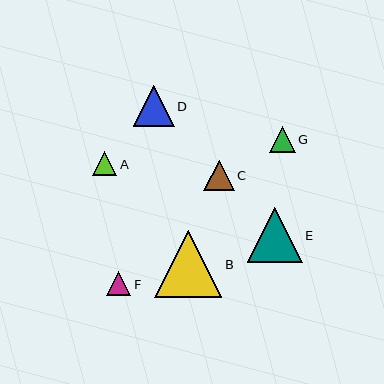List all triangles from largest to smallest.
From largest to smallest: B, E, D, C, G, F, A.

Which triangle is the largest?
Triangle B is the largest with a size of approximately 67 pixels.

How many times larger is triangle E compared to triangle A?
Triangle E is approximately 2.3 times the size of triangle A.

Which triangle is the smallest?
Triangle A is the smallest with a size of approximately 24 pixels.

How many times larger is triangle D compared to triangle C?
Triangle D is approximately 1.3 times the size of triangle C.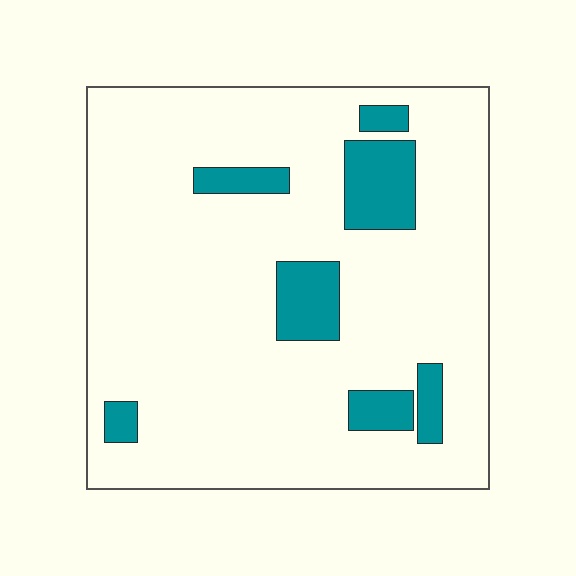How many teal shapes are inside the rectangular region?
7.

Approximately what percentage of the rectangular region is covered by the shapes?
Approximately 15%.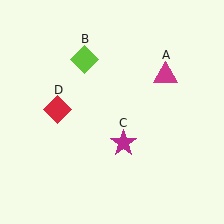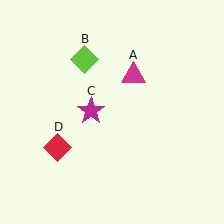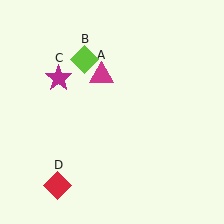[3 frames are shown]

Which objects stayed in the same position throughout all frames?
Lime diamond (object B) remained stationary.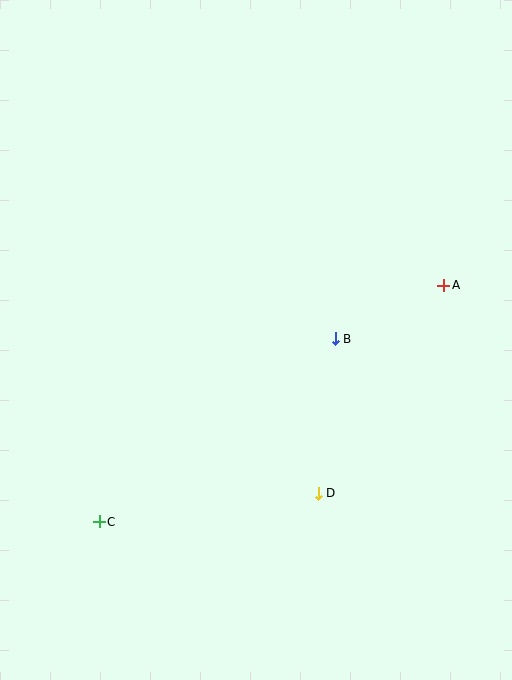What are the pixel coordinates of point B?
Point B is at (335, 339).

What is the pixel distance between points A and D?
The distance between A and D is 243 pixels.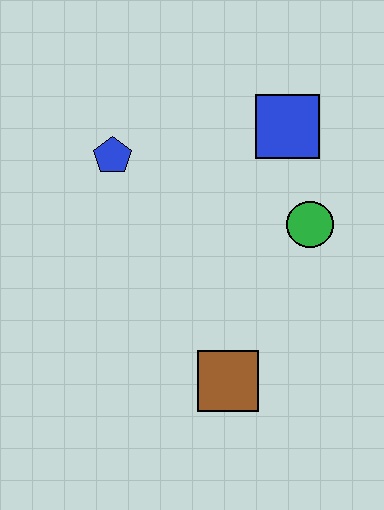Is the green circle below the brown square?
No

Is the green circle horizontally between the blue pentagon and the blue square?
No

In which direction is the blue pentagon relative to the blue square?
The blue pentagon is to the left of the blue square.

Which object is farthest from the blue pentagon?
The brown square is farthest from the blue pentagon.